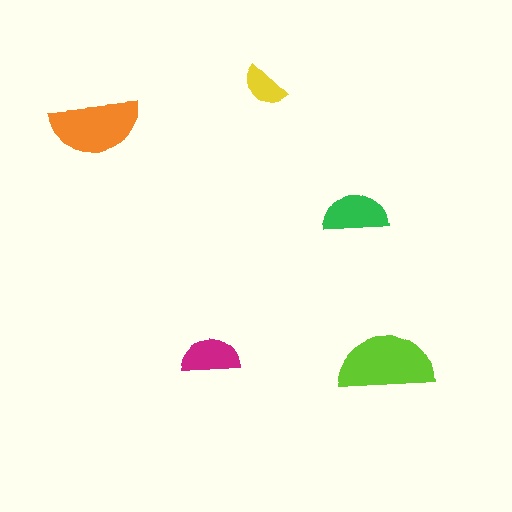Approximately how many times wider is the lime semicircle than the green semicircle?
About 1.5 times wider.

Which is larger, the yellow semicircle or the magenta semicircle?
The magenta one.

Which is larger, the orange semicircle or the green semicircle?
The orange one.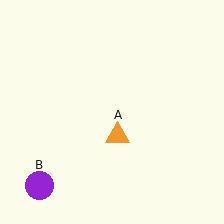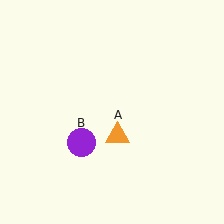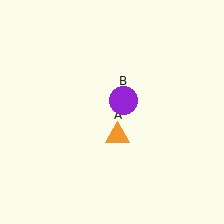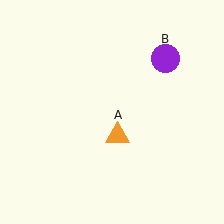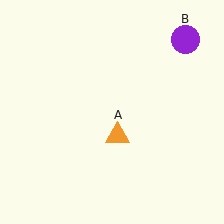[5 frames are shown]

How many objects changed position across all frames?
1 object changed position: purple circle (object B).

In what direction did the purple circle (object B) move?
The purple circle (object B) moved up and to the right.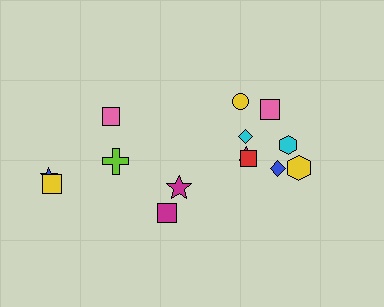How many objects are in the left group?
There are 6 objects.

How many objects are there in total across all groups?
There are 14 objects.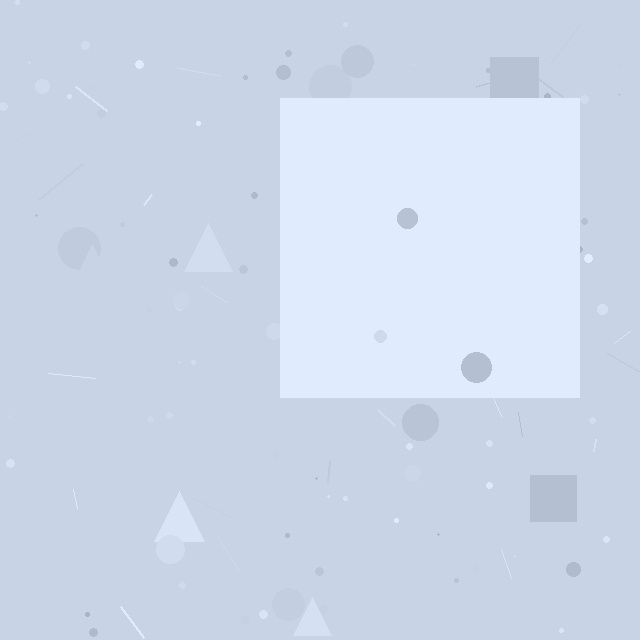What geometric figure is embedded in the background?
A square is embedded in the background.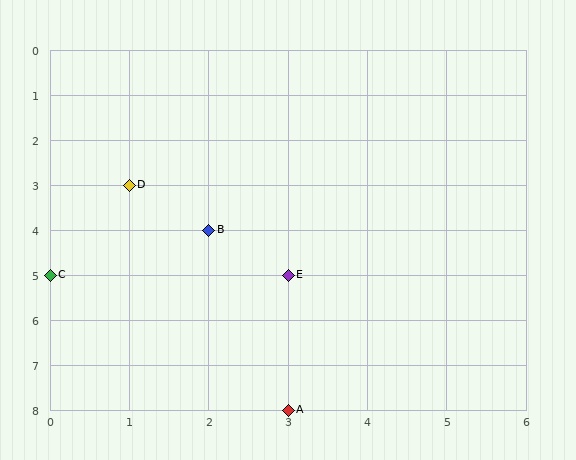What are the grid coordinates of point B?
Point B is at grid coordinates (2, 4).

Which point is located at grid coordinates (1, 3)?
Point D is at (1, 3).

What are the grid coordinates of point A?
Point A is at grid coordinates (3, 8).